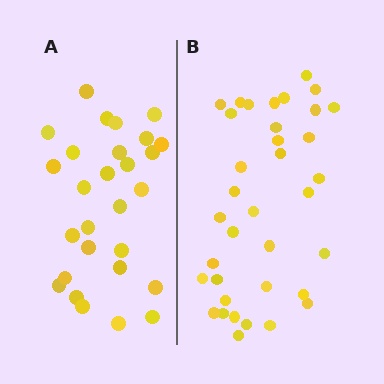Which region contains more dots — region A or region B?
Region B (the right region) has more dots.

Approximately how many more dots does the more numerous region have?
Region B has roughly 8 or so more dots than region A.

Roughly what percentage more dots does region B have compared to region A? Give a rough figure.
About 30% more.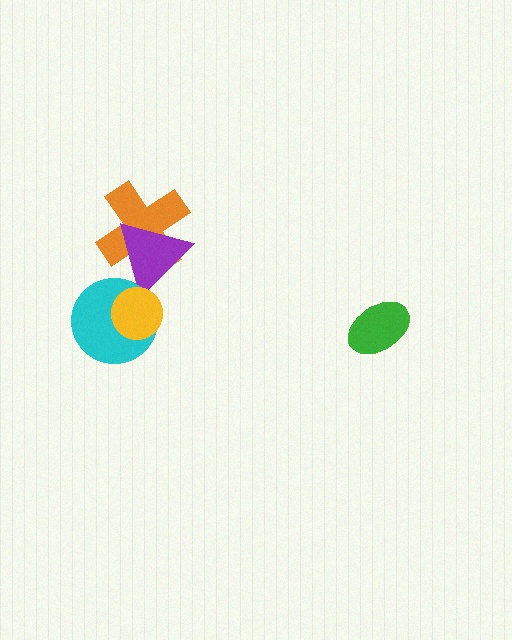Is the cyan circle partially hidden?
Yes, it is partially covered by another shape.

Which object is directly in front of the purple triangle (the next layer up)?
The cyan circle is directly in front of the purple triangle.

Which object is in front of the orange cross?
The purple triangle is in front of the orange cross.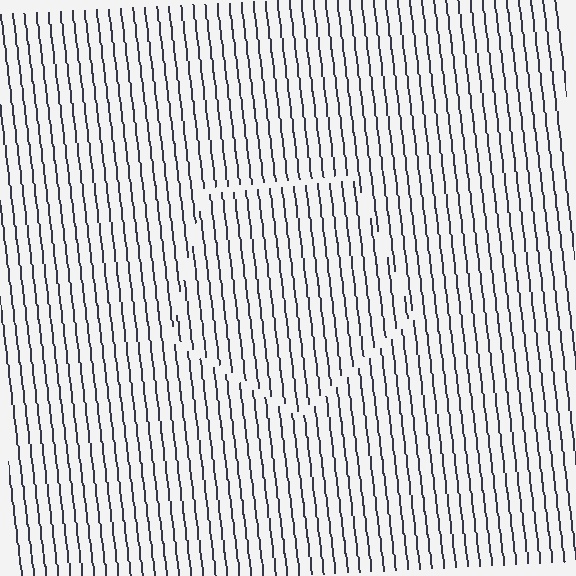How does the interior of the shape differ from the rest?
The interior of the shape contains the same grating, shifted by half a period — the contour is defined by the phase discontinuity where line-ends from the inner and outer gratings abut.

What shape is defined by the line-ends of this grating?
An illusory pentagon. The interior of the shape contains the same grating, shifted by half a period — the contour is defined by the phase discontinuity where line-ends from the inner and outer gratings abut.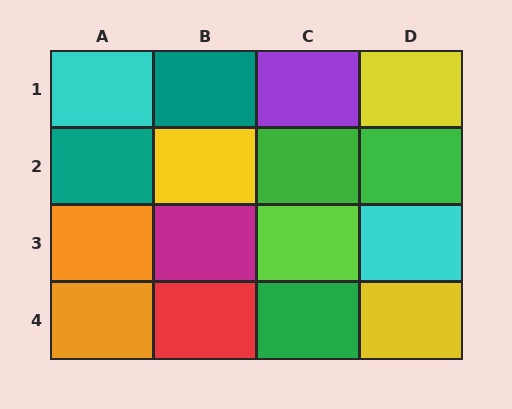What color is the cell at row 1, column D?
Yellow.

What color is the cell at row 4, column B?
Red.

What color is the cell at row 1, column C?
Purple.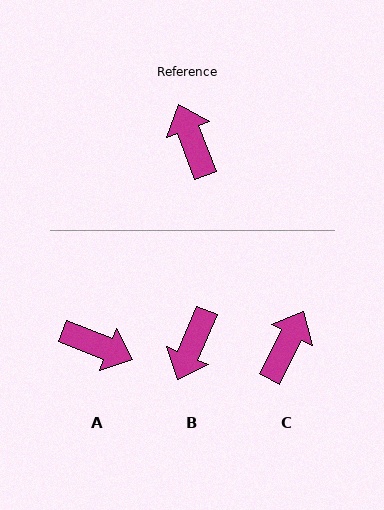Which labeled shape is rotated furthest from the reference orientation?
B, about 136 degrees away.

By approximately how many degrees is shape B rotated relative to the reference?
Approximately 136 degrees counter-clockwise.